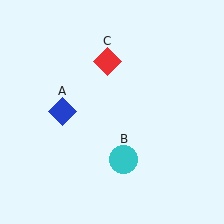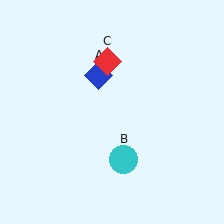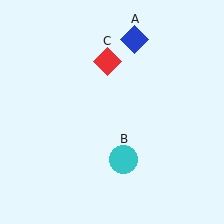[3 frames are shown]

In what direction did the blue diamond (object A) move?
The blue diamond (object A) moved up and to the right.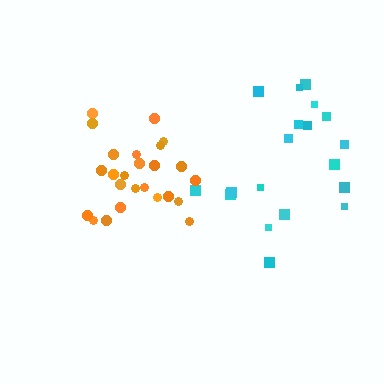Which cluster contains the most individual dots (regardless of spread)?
Orange (25).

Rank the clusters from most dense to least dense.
orange, cyan.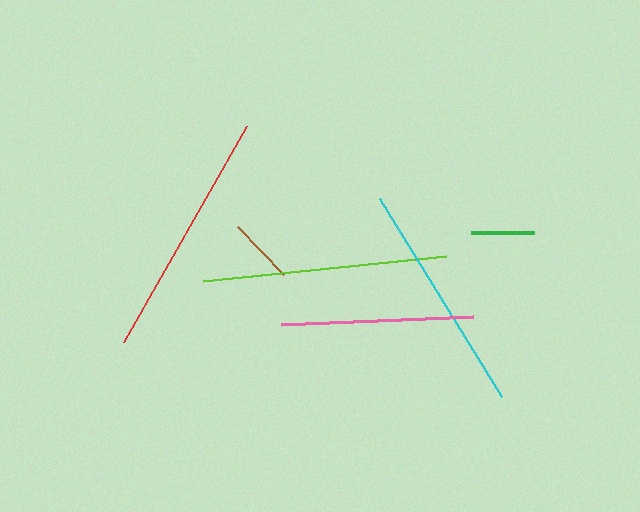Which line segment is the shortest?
The green line is the shortest at approximately 63 pixels.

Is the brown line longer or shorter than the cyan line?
The cyan line is longer than the brown line.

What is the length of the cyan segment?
The cyan segment is approximately 233 pixels long.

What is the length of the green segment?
The green segment is approximately 63 pixels long.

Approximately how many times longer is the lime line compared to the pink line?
The lime line is approximately 1.3 times the length of the pink line.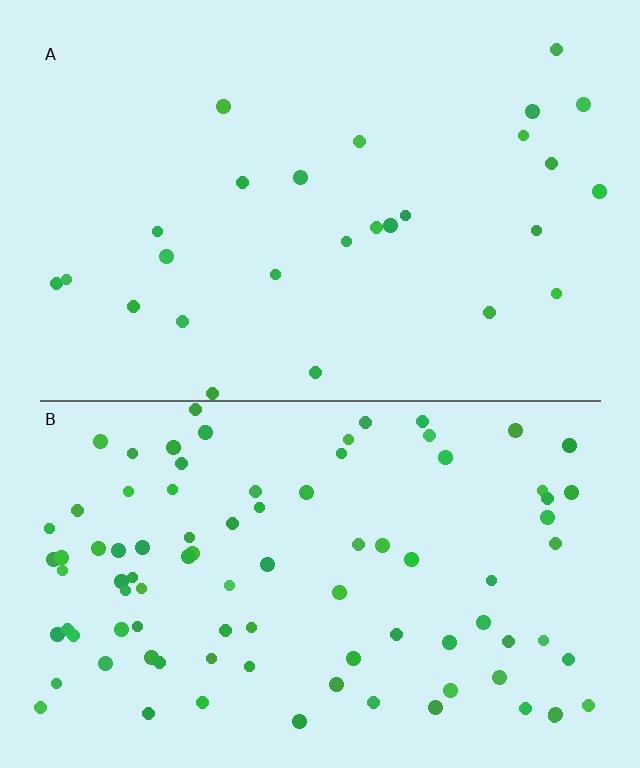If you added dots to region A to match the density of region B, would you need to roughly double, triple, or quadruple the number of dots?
Approximately triple.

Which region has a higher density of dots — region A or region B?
B (the bottom).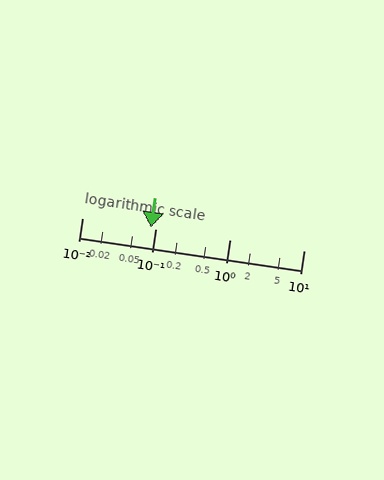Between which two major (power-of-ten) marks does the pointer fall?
The pointer is between 0.01 and 0.1.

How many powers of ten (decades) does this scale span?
The scale spans 3 decades, from 0.01 to 10.